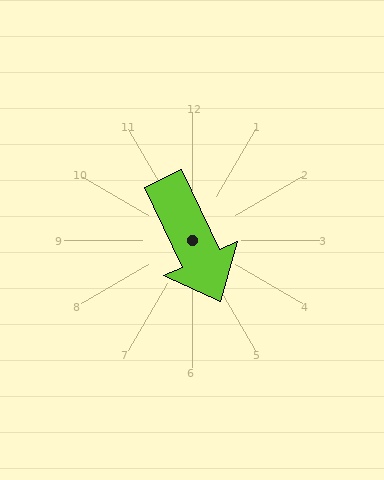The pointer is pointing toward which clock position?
Roughly 5 o'clock.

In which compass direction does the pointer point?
Southeast.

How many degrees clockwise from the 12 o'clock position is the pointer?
Approximately 155 degrees.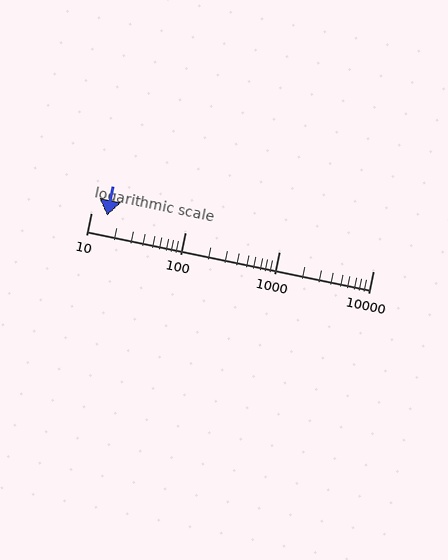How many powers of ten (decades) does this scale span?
The scale spans 3 decades, from 10 to 10000.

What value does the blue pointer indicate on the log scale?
The pointer indicates approximately 15.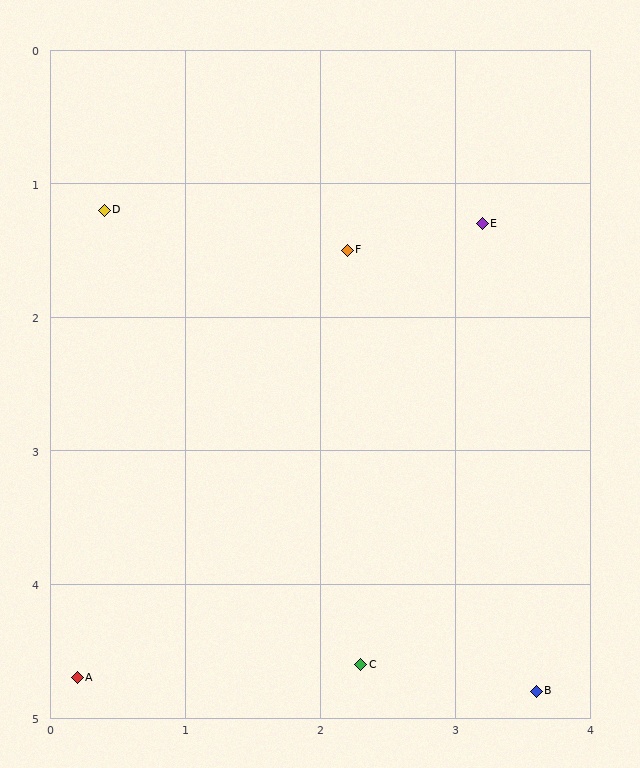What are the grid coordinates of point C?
Point C is at approximately (2.3, 4.6).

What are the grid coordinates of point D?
Point D is at approximately (0.4, 1.2).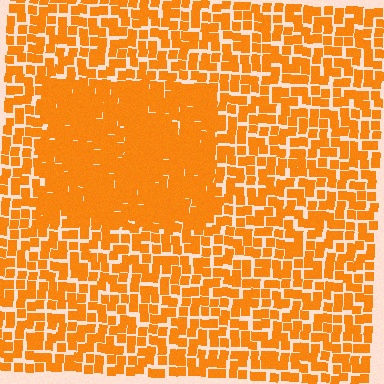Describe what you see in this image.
The image contains small orange elements arranged at two different densities. A rectangle-shaped region is visible where the elements are more densely packed than the surrounding area.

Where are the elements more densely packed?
The elements are more densely packed inside the rectangle boundary.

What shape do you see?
I see a rectangle.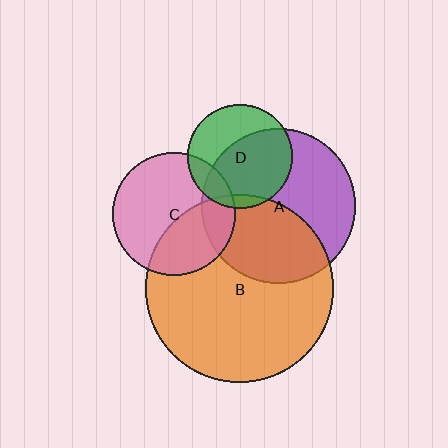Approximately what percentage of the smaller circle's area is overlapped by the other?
Approximately 40%.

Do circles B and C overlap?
Yes.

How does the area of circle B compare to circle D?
Approximately 3.2 times.